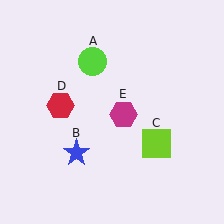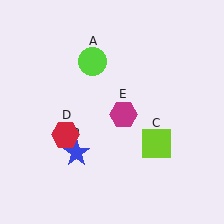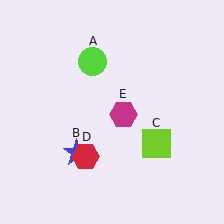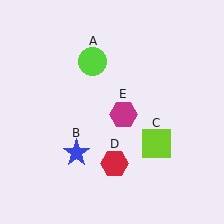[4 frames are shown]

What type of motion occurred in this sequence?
The red hexagon (object D) rotated counterclockwise around the center of the scene.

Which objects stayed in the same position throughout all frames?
Lime circle (object A) and blue star (object B) and lime square (object C) and magenta hexagon (object E) remained stationary.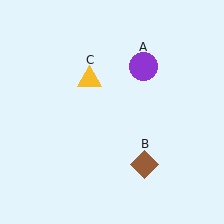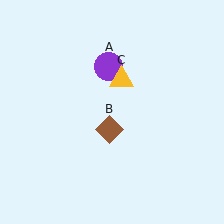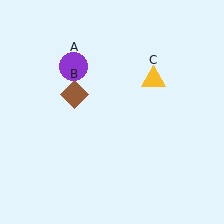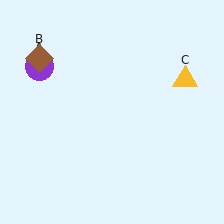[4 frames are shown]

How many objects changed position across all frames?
3 objects changed position: purple circle (object A), brown diamond (object B), yellow triangle (object C).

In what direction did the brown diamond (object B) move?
The brown diamond (object B) moved up and to the left.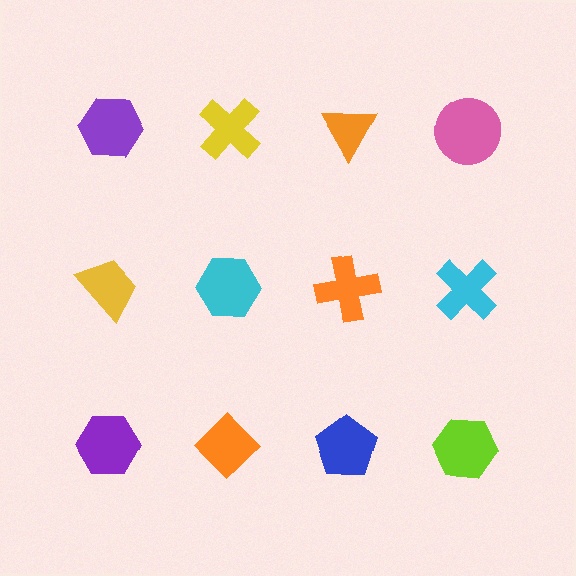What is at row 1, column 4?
A pink circle.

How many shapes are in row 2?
4 shapes.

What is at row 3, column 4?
A lime hexagon.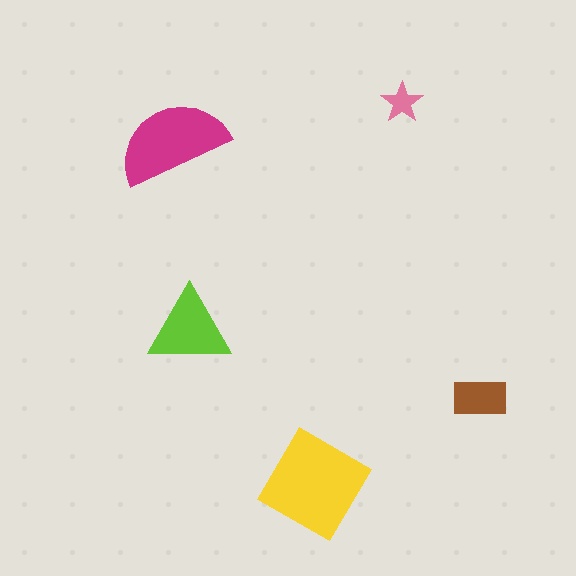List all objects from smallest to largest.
The pink star, the brown rectangle, the lime triangle, the magenta semicircle, the yellow diamond.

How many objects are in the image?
There are 5 objects in the image.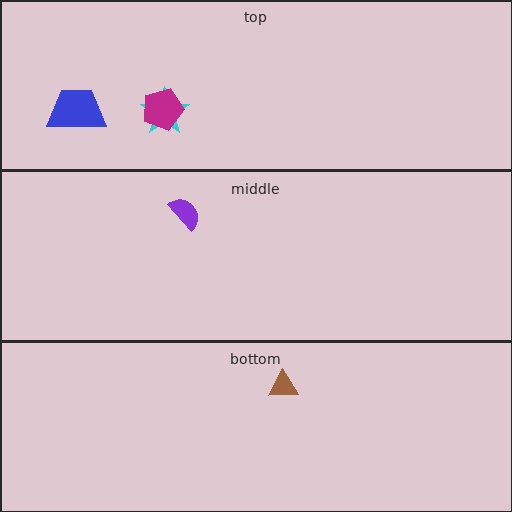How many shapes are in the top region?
3.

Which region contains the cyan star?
The top region.